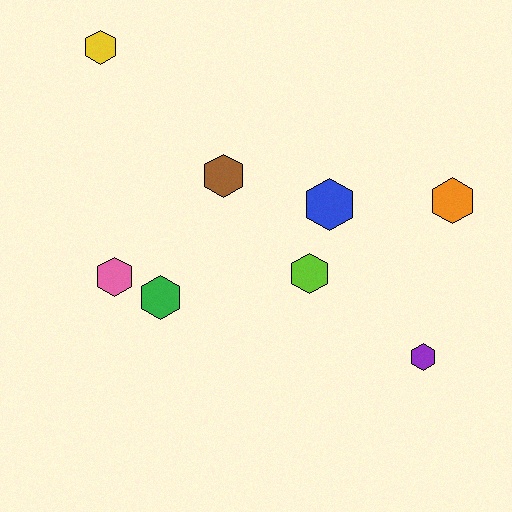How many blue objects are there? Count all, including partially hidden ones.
There is 1 blue object.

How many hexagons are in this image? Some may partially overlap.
There are 8 hexagons.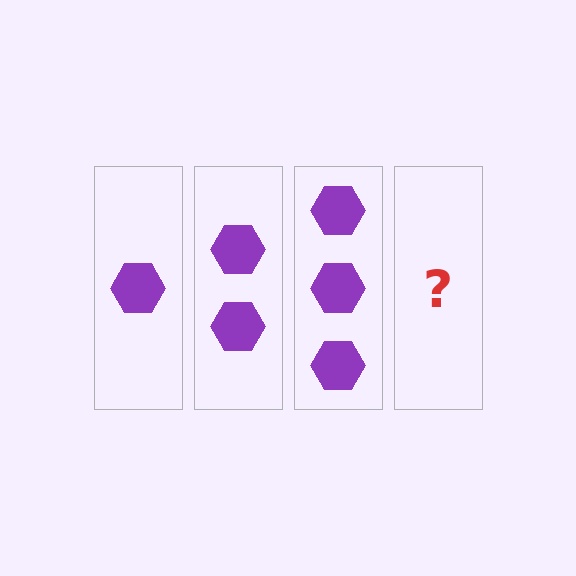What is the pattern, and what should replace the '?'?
The pattern is that each step adds one more hexagon. The '?' should be 4 hexagons.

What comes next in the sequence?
The next element should be 4 hexagons.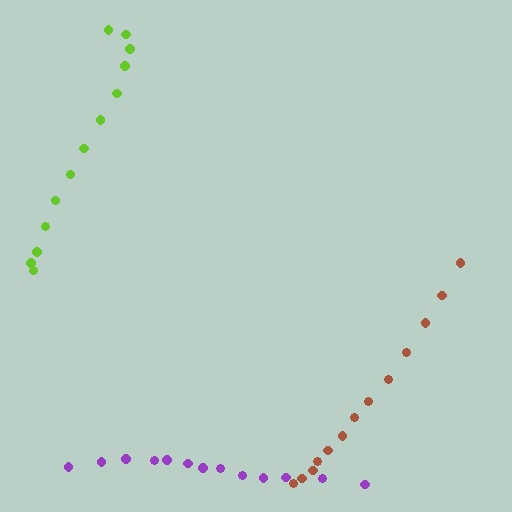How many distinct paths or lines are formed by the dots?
There are 3 distinct paths.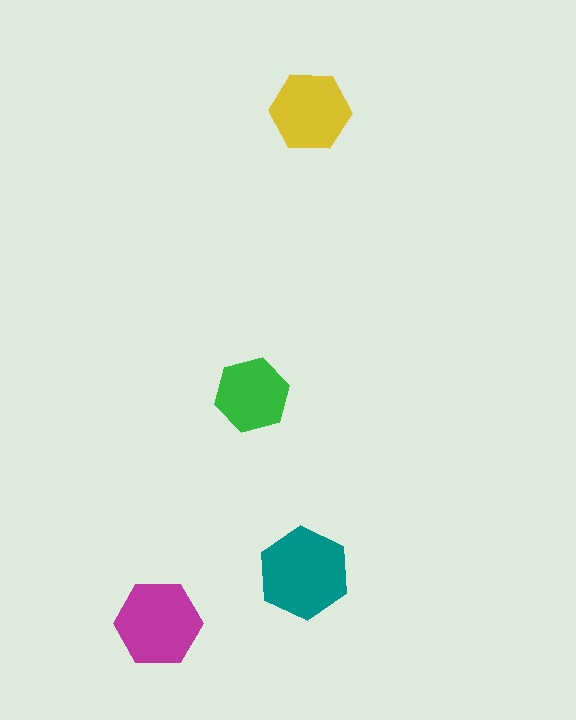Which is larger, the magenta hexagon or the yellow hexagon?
The magenta one.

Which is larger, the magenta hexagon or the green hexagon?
The magenta one.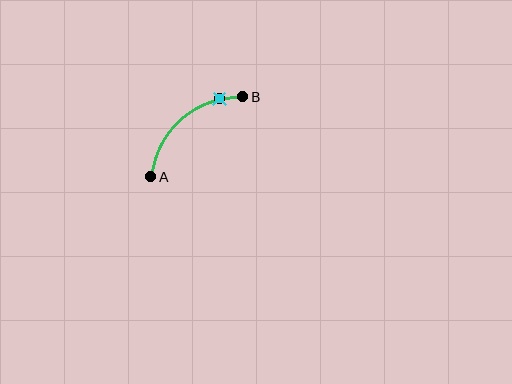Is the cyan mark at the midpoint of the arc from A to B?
No. The cyan mark lies on the arc but is closer to endpoint B. The arc midpoint would be at the point on the curve equidistant along the arc from both A and B.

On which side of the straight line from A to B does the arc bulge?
The arc bulges above and to the left of the straight line connecting A and B.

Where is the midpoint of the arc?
The arc midpoint is the point on the curve farthest from the straight line joining A and B. It sits above and to the left of that line.